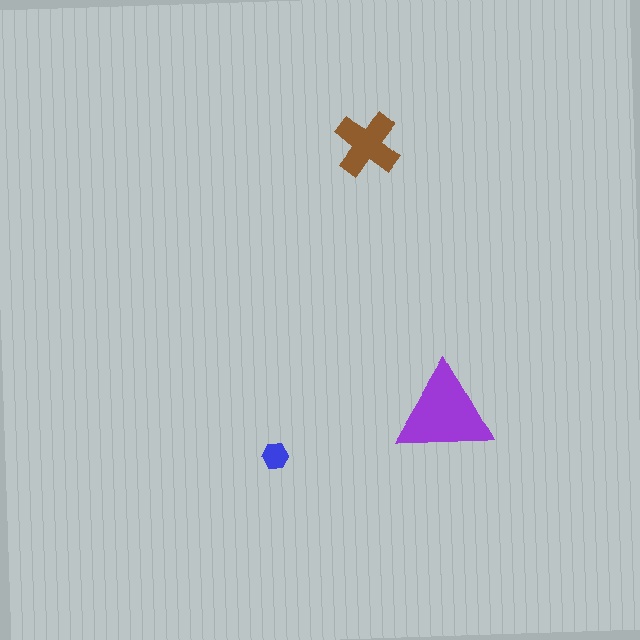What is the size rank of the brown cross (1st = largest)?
2nd.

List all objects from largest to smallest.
The purple triangle, the brown cross, the blue hexagon.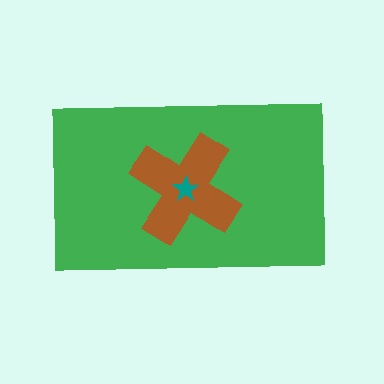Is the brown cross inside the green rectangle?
Yes.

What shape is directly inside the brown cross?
The teal star.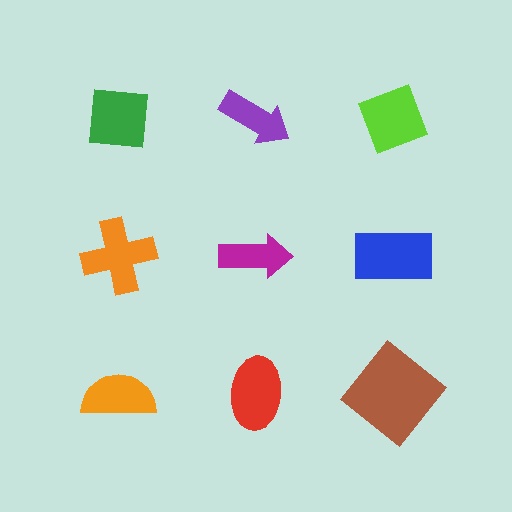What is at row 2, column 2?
A magenta arrow.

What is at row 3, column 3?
A brown diamond.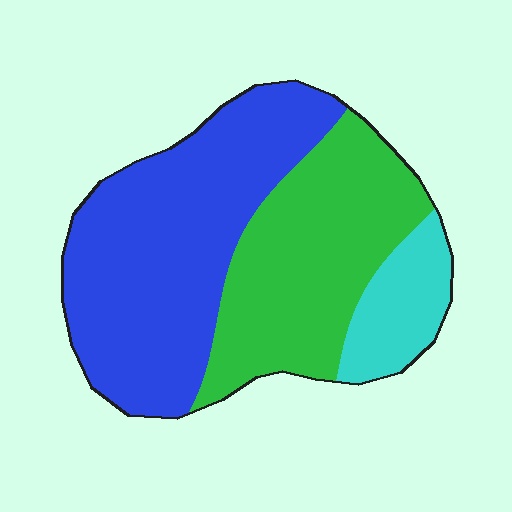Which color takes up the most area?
Blue, at roughly 50%.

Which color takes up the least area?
Cyan, at roughly 10%.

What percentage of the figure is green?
Green takes up between a third and a half of the figure.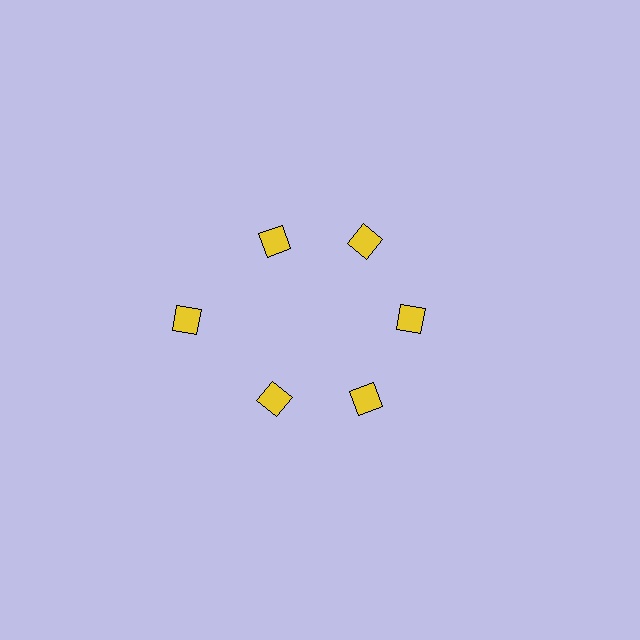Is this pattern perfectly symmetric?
No. The 6 yellow diamonds are arranged in a ring, but one element near the 9 o'clock position is pushed outward from the center, breaking the 6-fold rotational symmetry.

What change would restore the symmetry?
The symmetry would be restored by moving it inward, back onto the ring so that all 6 diamonds sit at equal angles and equal distance from the center.